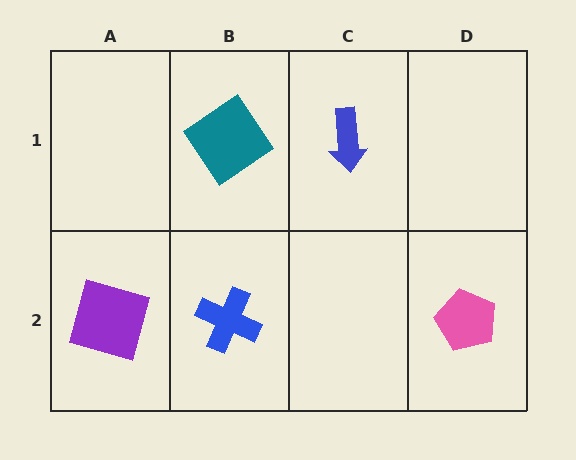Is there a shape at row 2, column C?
No, that cell is empty.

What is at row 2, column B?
A blue cross.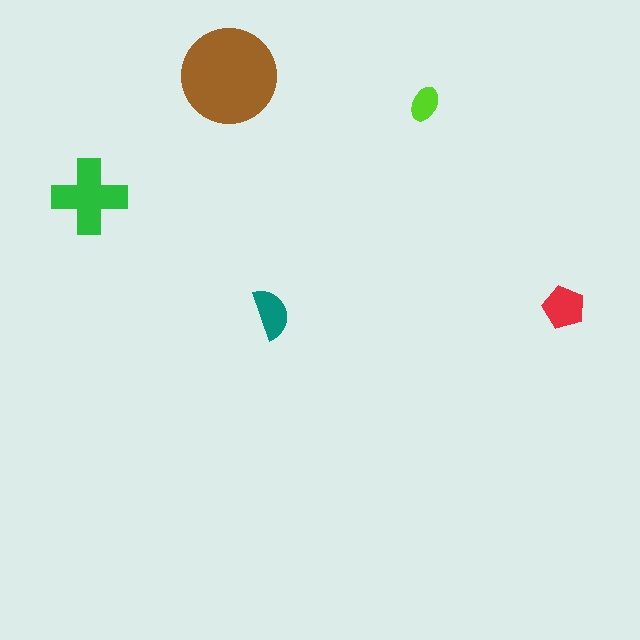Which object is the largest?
The brown circle.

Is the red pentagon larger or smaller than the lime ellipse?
Larger.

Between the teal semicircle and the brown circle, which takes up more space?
The brown circle.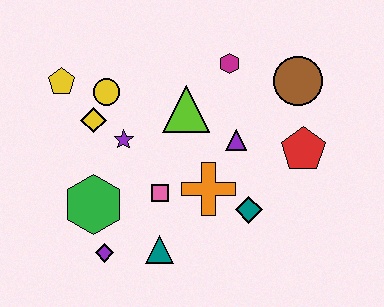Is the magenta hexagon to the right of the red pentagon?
No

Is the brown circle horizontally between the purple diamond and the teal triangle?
No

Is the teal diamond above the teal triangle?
Yes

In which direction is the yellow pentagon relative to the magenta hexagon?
The yellow pentagon is to the left of the magenta hexagon.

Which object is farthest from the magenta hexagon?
The purple diamond is farthest from the magenta hexagon.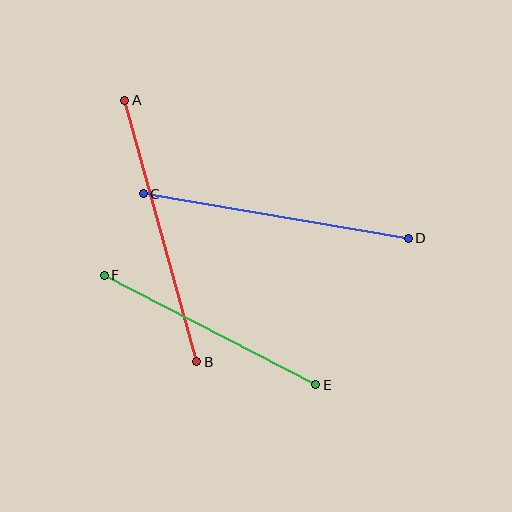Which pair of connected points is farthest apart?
Points A and B are farthest apart.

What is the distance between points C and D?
The distance is approximately 269 pixels.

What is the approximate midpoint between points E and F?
The midpoint is at approximately (210, 330) pixels.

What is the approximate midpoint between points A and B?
The midpoint is at approximately (161, 231) pixels.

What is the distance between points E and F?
The distance is approximately 238 pixels.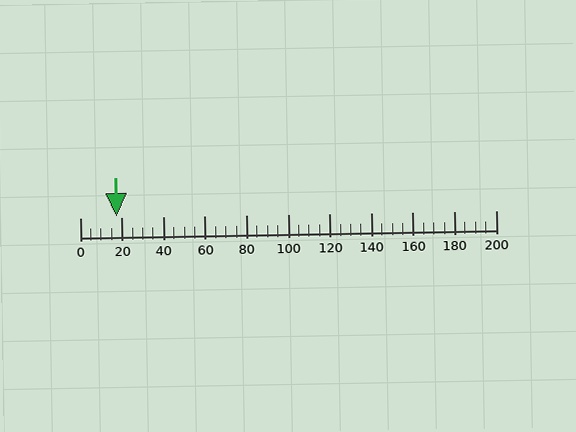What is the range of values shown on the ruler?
The ruler shows values from 0 to 200.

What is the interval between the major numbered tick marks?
The major tick marks are spaced 20 units apart.